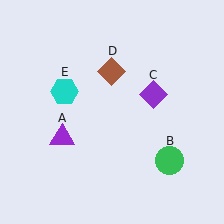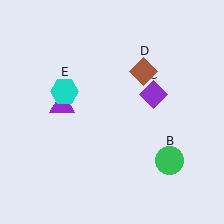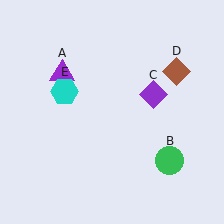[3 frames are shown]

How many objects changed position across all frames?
2 objects changed position: purple triangle (object A), brown diamond (object D).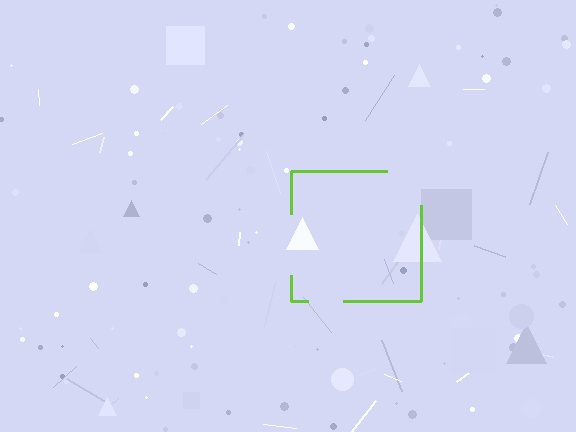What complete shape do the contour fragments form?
The contour fragments form a square.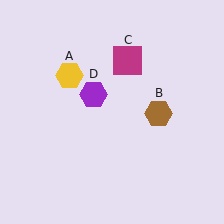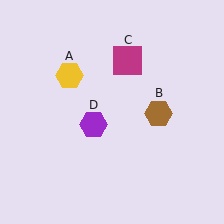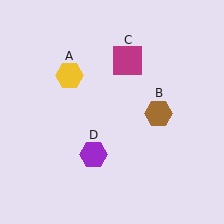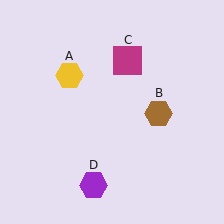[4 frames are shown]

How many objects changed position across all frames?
1 object changed position: purple hexagon (object D).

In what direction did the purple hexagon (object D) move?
The purple hexagon (object D) moved down.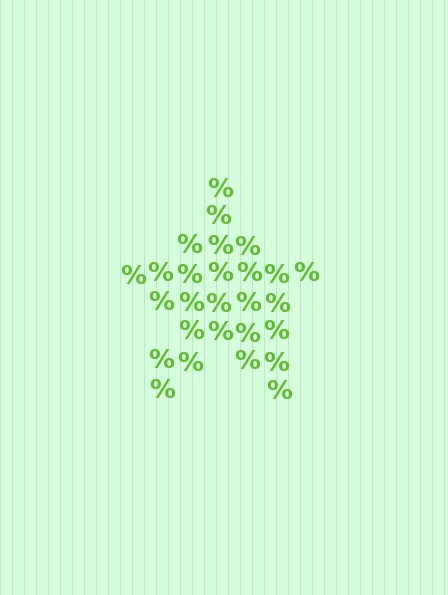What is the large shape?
The large shape is a star.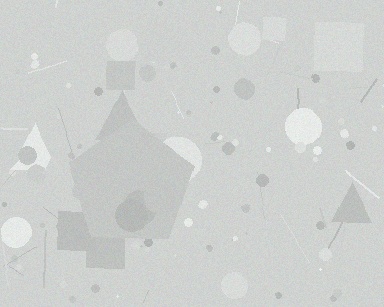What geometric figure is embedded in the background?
A pentagon is embedded in the background.